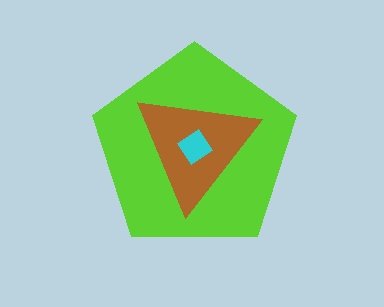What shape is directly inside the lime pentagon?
The brown triangle.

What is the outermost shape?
The lime pentagon.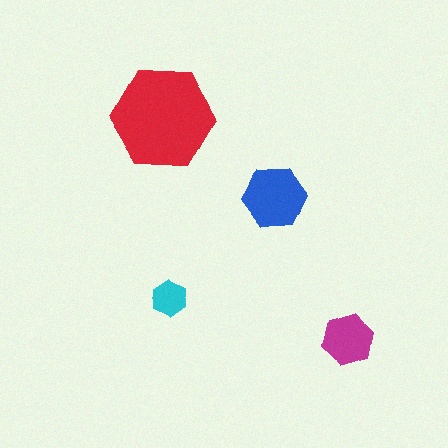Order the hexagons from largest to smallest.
the red one, the blue one, the magenta one, the cyan one.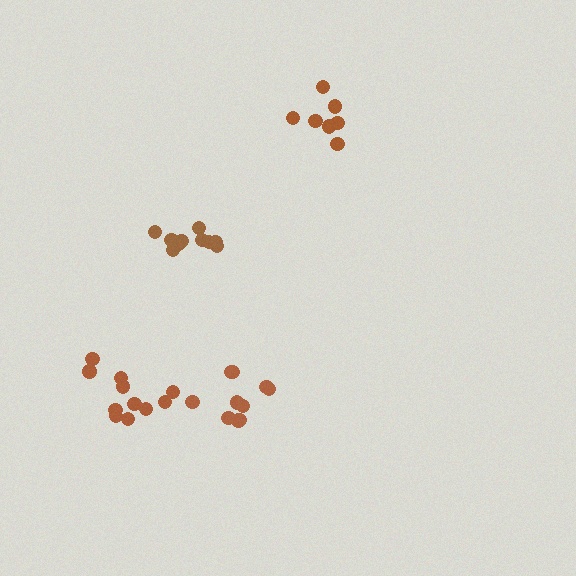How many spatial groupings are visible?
There are 4 spatial groupings.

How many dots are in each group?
Group 1: 10 dots, Group 2: 7 dots, Group 3: 10 dots, Group 4: 11 dots (38 total).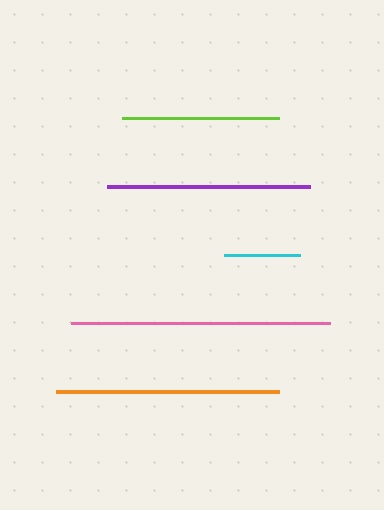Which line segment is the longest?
The pink line is the longest at approximately 259 pixels.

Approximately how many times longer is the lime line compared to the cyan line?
The lime line is approximately 2.0 times the length of the cyan line.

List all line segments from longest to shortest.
From longest to shortest: pink, orange, purple, lime, cyan.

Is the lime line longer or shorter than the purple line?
The purple line is longer than the lime line.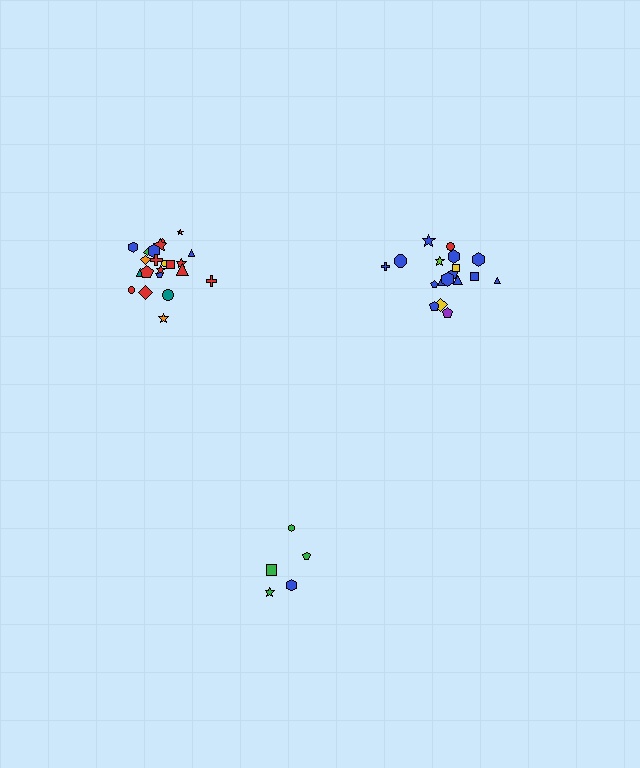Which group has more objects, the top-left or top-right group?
The top-left group.